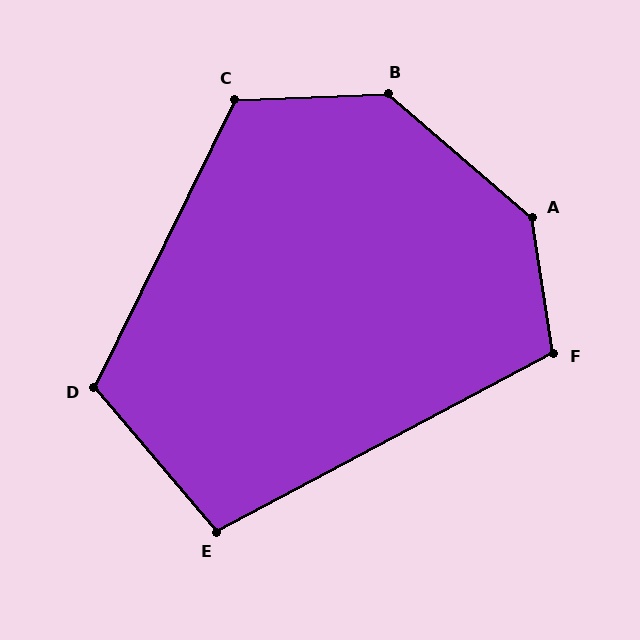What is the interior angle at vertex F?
Approximately 109 degrees (obtuse).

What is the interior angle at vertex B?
Approximately 137 degrees (obtuse).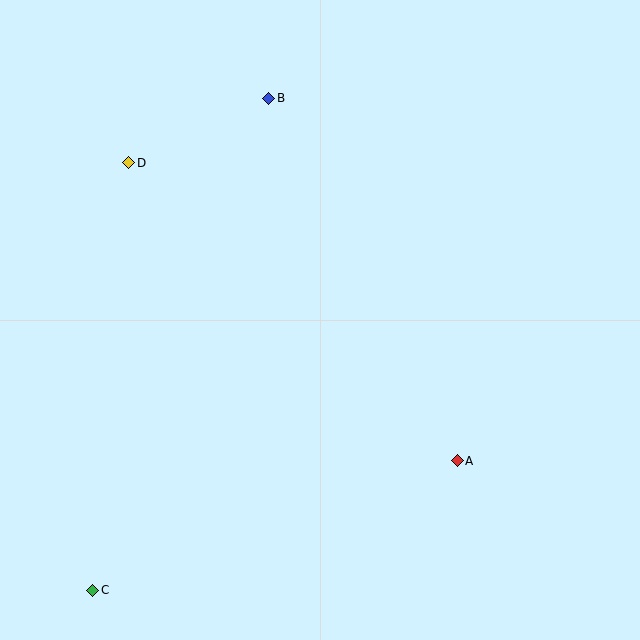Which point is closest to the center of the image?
Point A at (457, 461) is closest to the center.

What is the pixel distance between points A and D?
The distance between A and D is 444 pixels.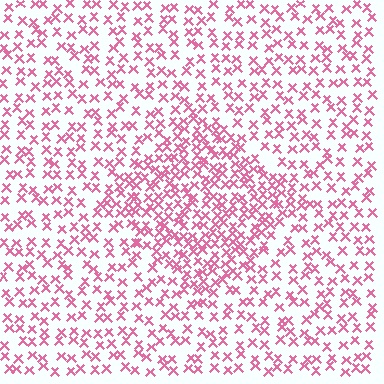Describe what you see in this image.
The image contains small pink elements arranged at two different densities. A diamond-shaped region is visible where the elements are more densely packed than the surrounding area.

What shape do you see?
I see a diamond.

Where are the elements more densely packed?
The elements are more densely packed inside the diamond boundary.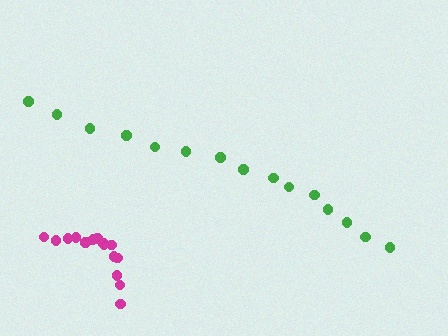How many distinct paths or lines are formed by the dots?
There are 2 distinct paths.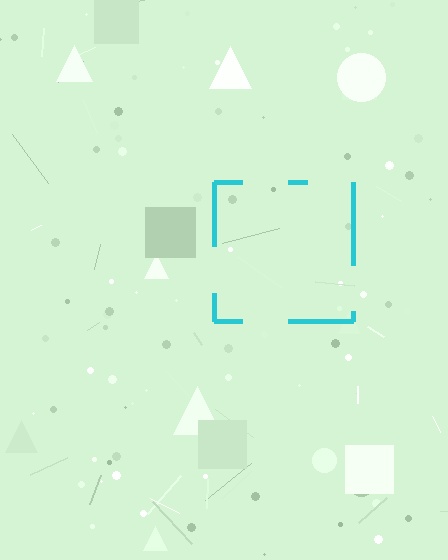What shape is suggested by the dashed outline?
The dashed outline suggests a square.